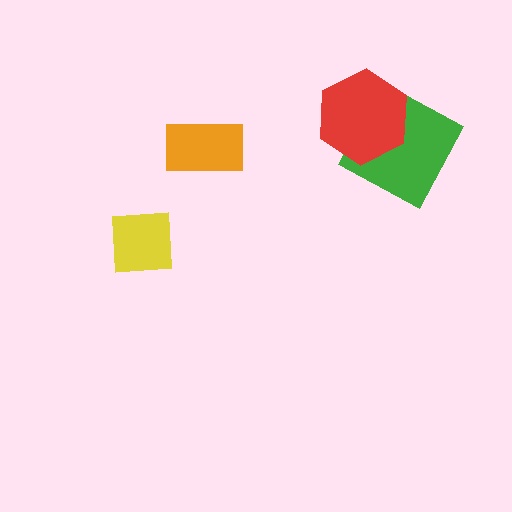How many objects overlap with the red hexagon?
1 object overlaps with the red hexagon.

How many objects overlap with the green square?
1 object overlaps with the green square.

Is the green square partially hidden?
Yes, it is partially covered by another shape.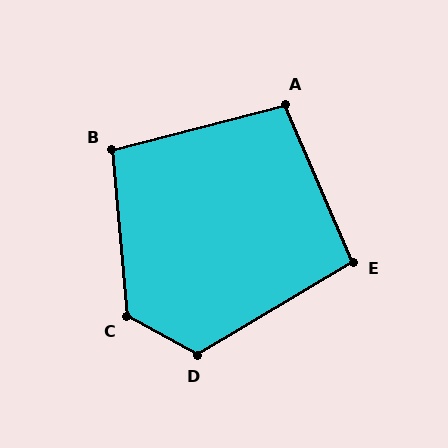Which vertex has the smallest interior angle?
E, at approximately 98 degrees.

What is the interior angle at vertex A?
Approximately 98 degrees (obtuse).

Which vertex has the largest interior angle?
C, at approximately 124 degrees.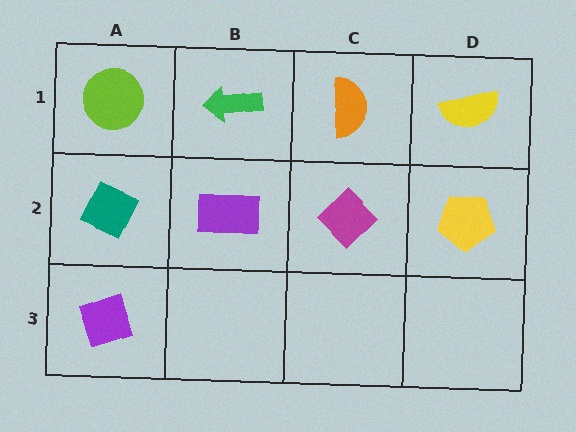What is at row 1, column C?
An orange semicircle.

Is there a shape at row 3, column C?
No, that cell is empty.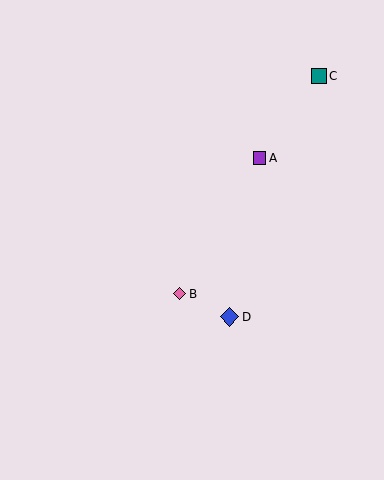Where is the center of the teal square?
The center of the teal square is at (319, 76).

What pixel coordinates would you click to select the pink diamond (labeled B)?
Click at (180, 294) to select the pink diamond B.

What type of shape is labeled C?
Shape C is a teal square.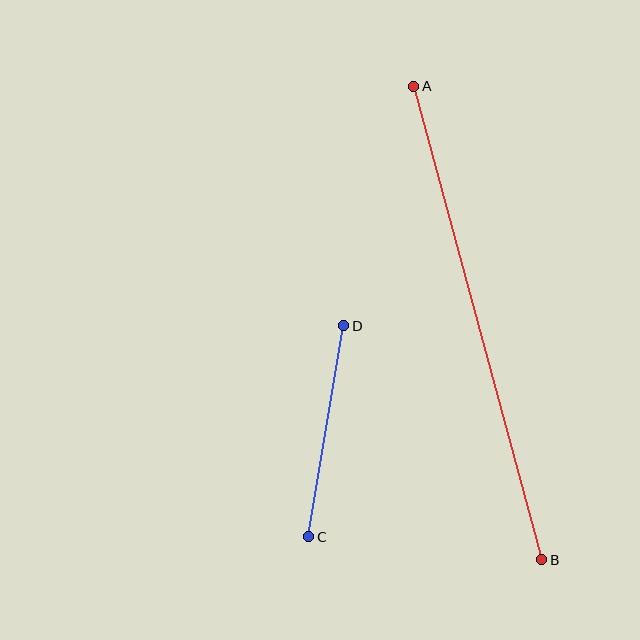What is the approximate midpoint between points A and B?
The midpoint is at approximately (478, 323) pixels.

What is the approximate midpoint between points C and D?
The midpoint is at approximately (326, 431) pixels.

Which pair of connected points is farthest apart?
Points A and B are farthest apart.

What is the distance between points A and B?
The distance is approximately 491 pixels.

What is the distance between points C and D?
The distance is approximately 214 pixels.